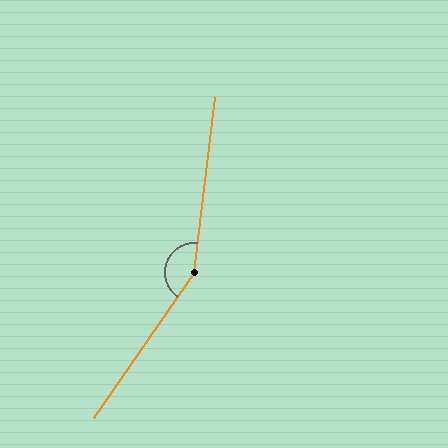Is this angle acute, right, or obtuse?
It is obtuse.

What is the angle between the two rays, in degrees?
Approximately 152 degrees.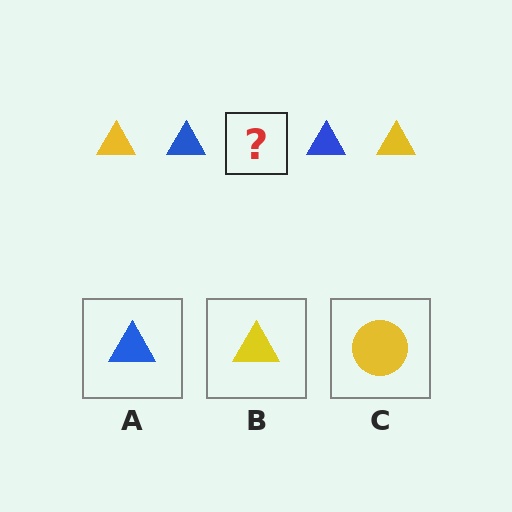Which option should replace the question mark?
Option B.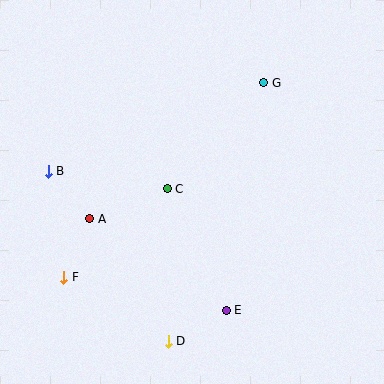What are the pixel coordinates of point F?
Point F is at (64, 277).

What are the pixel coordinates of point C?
Point C is at (167, 189).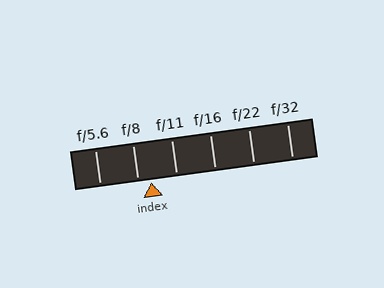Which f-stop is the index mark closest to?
The index mark is closest to f/8.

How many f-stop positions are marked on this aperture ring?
There are 6 f-stop positions marked.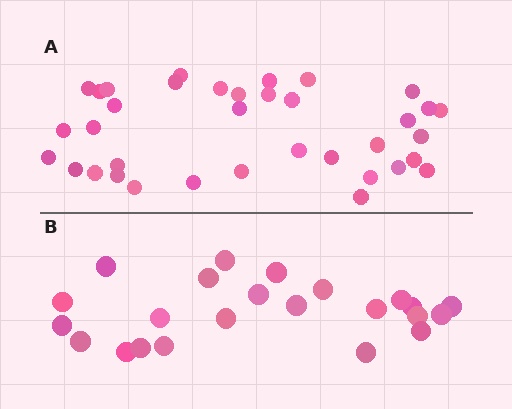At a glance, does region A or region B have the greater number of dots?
Region A (the top region) has more dots.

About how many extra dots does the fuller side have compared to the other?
Region A has approximately 15 more dots than region B.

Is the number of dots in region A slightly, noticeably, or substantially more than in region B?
Region A has substantially more. The ratio is roughly 1.6 to 1.